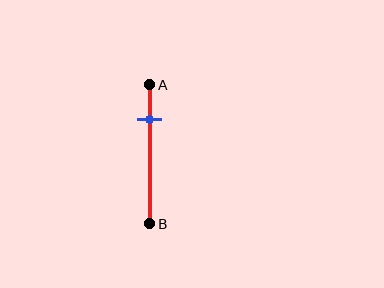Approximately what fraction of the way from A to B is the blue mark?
The blue mark is approximately 25% of the way from A to B.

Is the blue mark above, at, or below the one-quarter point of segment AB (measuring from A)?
The blue mark is approximately at the one-quarter point of segment AB.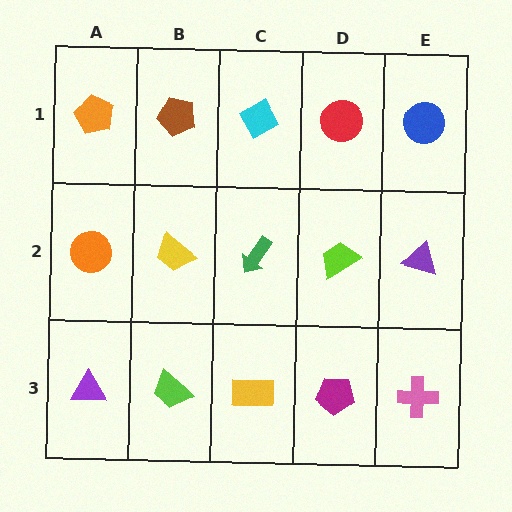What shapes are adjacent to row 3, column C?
A green arrow (row 2, column C), a lime trapezoid (row 3, column B), a magenta pentagon (row 3, column D).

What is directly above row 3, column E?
A purple triangle.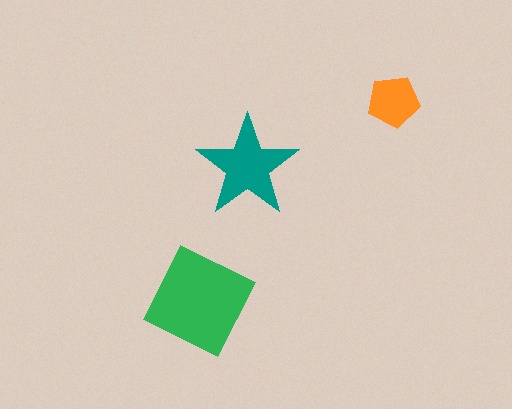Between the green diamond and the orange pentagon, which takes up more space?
The green diamond.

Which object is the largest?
The green diamond.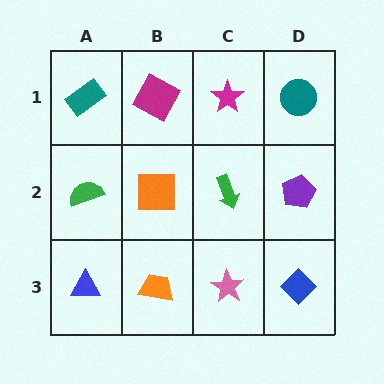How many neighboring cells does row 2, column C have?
4.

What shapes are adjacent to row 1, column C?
A green arrow (row 2, column C), a magenta square (row 1, column B), a teal circle (row 1, column D).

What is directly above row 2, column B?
A magenta square.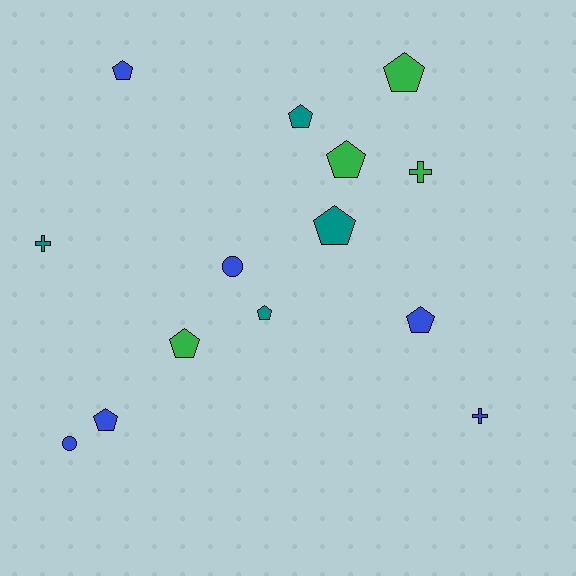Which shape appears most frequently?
Pentagon, with 9 objects.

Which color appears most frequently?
Blue, with 6 objects.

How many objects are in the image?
There are 14 objects.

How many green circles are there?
There are no green circles.